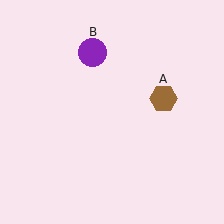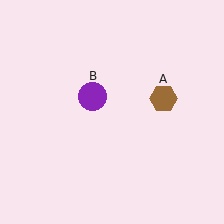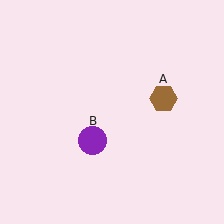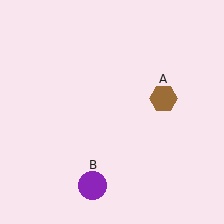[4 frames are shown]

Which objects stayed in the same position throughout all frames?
Brown hexagon (object A) remained stationary.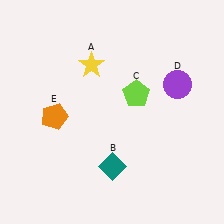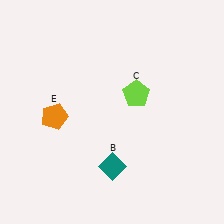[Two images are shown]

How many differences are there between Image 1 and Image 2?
There are 2 differences between the two images.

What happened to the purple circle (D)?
The purple circle (D) was removed in Image 2. It was in the top-right area of Image 1.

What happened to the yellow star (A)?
The yellow star (A) was removed in Image 2. It was in the top-left area of Image 1.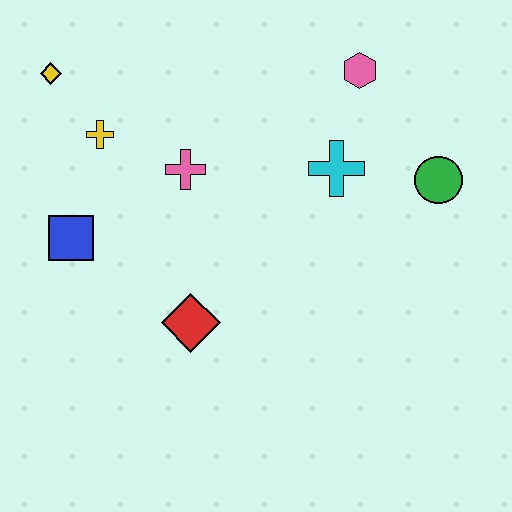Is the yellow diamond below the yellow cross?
No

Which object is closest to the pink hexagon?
The cyan cross is closest to the pink hexagon.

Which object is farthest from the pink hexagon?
The blue square is farthest from the pink hexagon.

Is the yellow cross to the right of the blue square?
Yes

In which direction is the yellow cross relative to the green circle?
The yellow cross is to the left of the green circle.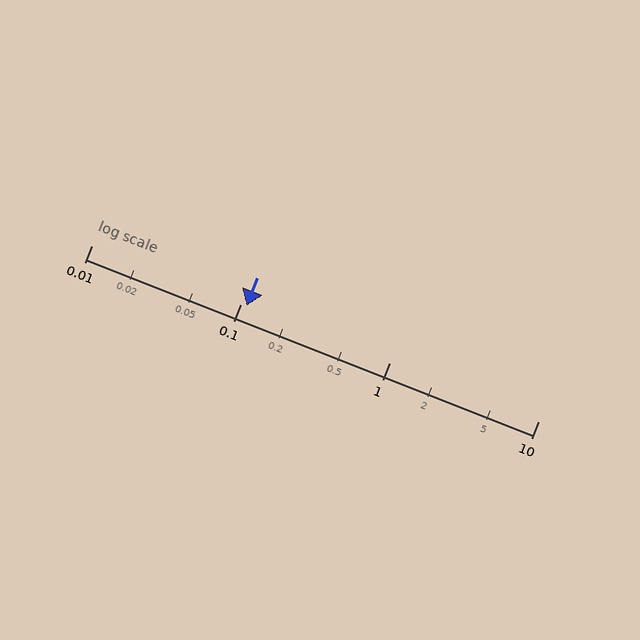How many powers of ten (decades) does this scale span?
The scale spans 3 decades, from 0.01 to 10.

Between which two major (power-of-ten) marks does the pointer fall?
The pointer is between 0.1 and 1.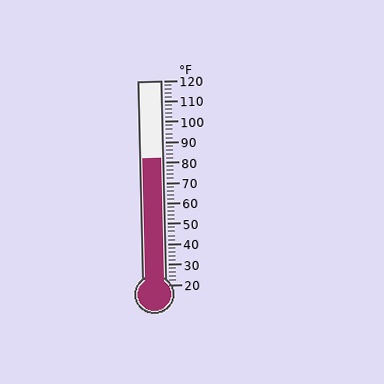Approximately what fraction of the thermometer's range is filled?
The thermometer is filled to approximately 60% of its range.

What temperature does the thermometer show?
The thermometer shows approximately 82°F.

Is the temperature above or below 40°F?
The temperature is above 40°F.